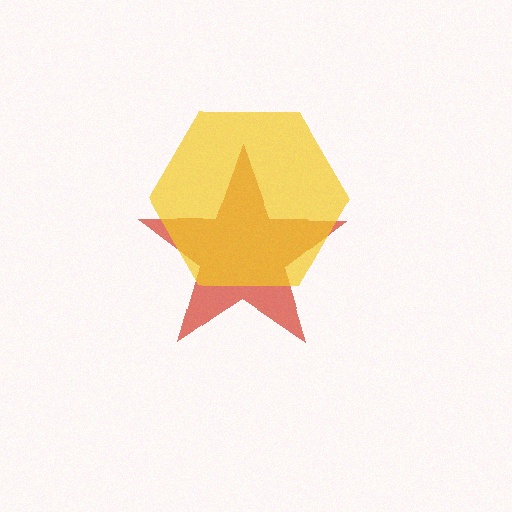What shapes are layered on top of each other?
The layered shapes are: a red star, a yellow hexagon.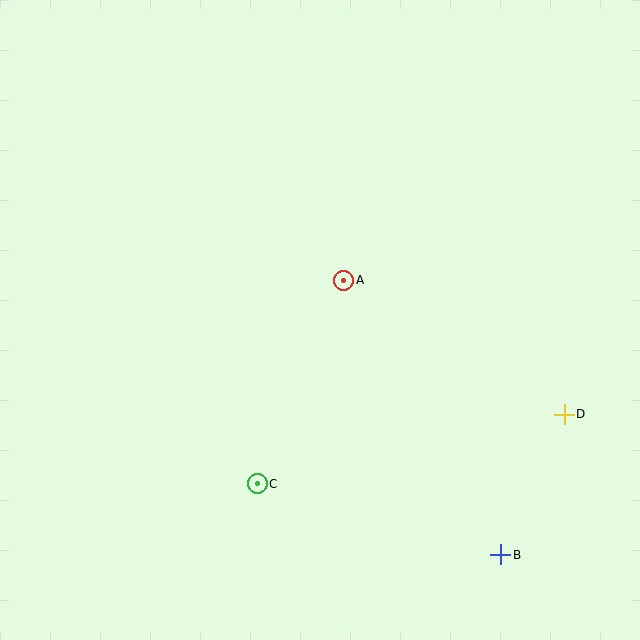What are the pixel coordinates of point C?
Point C is at (257, 484).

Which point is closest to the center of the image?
Point A at (343, 280) is closest to the center.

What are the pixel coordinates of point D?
Point D is at (564, 414).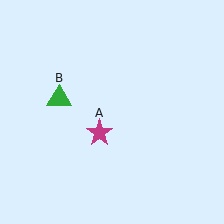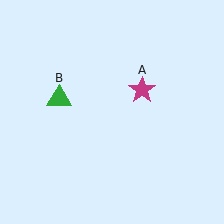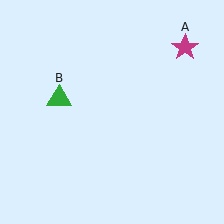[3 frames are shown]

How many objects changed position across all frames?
1 object changed position: magenta star (object A).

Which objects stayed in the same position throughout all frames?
Green triangle (object B) remained stationary.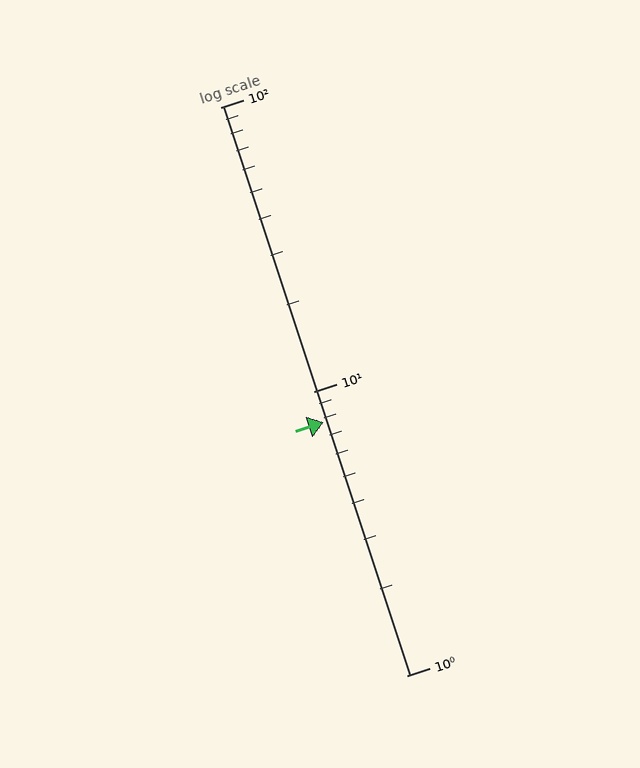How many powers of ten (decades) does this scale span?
The scale spans 2 decades, from 1 to 100.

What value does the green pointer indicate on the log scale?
The pointer indicates approximately 7.8.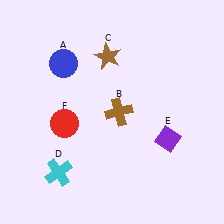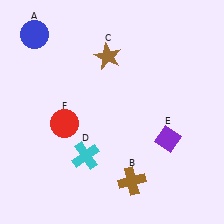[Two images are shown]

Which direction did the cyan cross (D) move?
The cyan cross (D) moved right.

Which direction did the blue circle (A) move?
The blue circle (A) moved left.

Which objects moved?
The objects that moved are: the blue circle (A), the brown cross (B), the cyan cross (D).